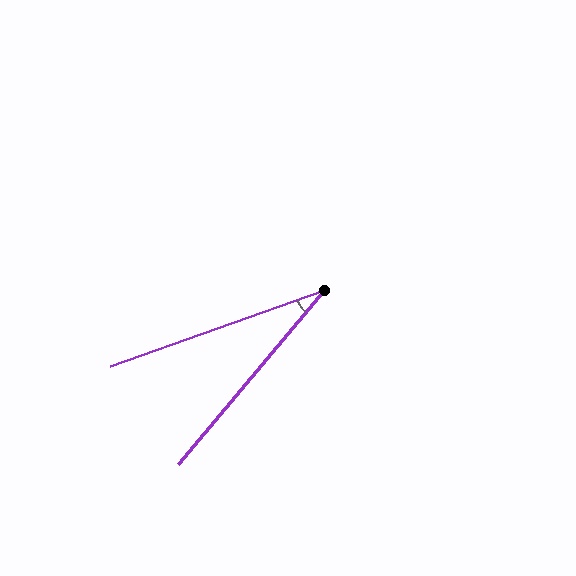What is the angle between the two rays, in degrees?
Approximately 30 degrees.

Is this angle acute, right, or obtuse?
It is acute.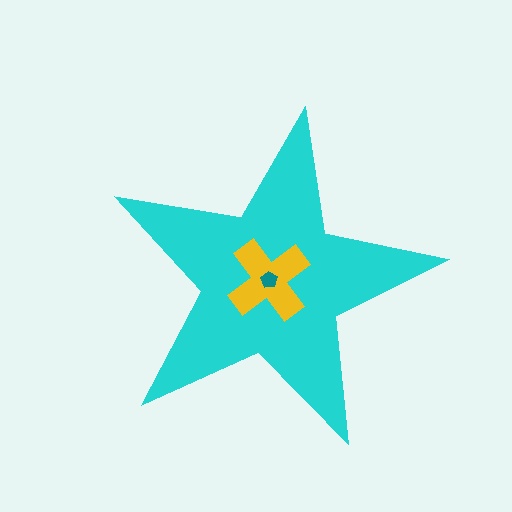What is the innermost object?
The teal pentagon.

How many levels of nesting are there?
3.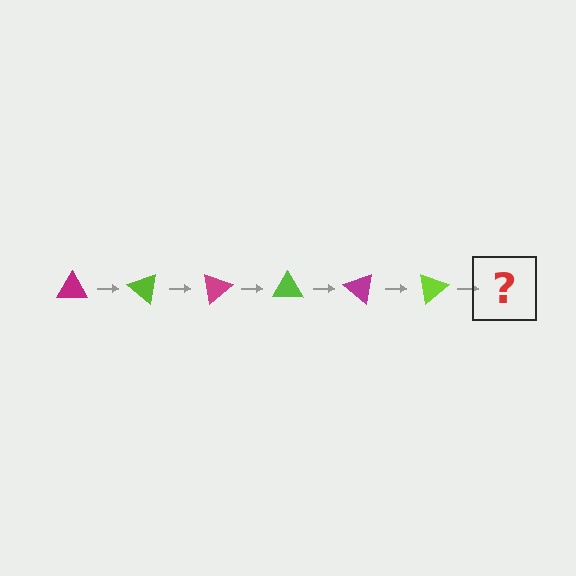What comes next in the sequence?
The next element should be a magenta triangle, rotated 240 degrees from the start.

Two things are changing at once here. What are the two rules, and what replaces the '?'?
The two rules are that it rotates 40 degrees each step and the color cycles through magenta and lime. The '?' should be a magenta triangle, rotated 240 degrees from the start.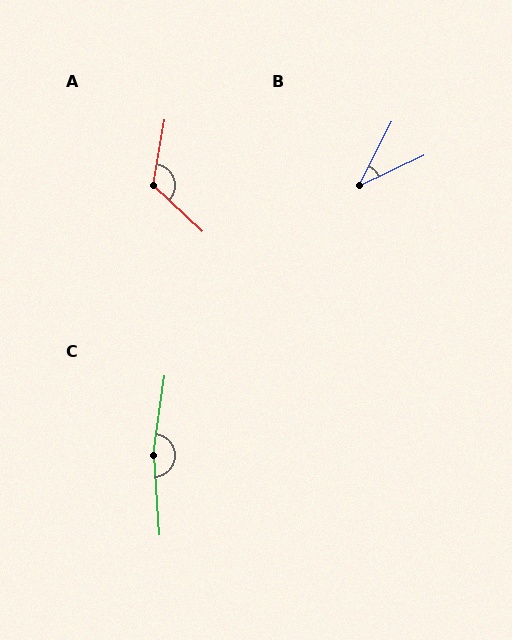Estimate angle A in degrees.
Approximately 123 degrees.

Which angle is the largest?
C, at approximately 168 degrees.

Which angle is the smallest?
B, at approximately 38 degrees.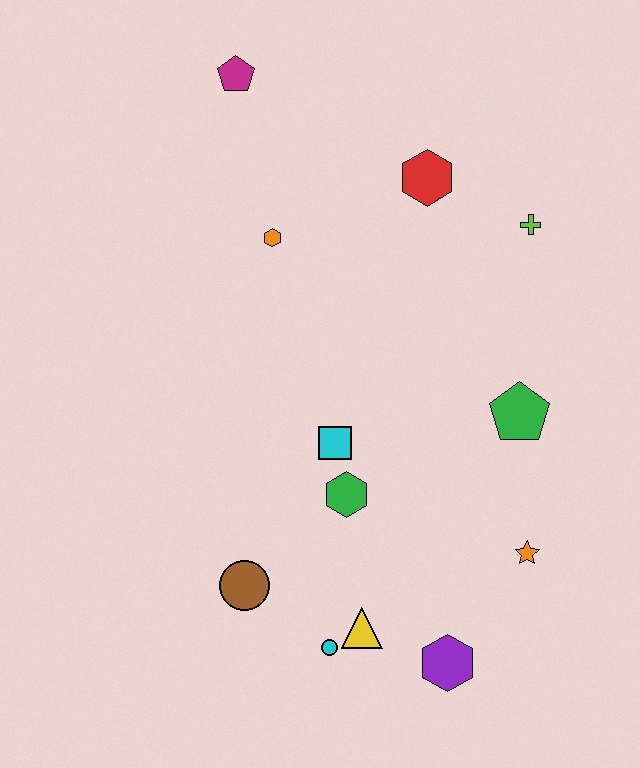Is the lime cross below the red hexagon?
Yes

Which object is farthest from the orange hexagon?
The purple hexagon is farthest from the orange hexagon.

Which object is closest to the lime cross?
The red hexagon is closest to the lime cross.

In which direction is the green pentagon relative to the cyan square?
The green pentagon is to the right of the cyan square.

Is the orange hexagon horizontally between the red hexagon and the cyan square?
No